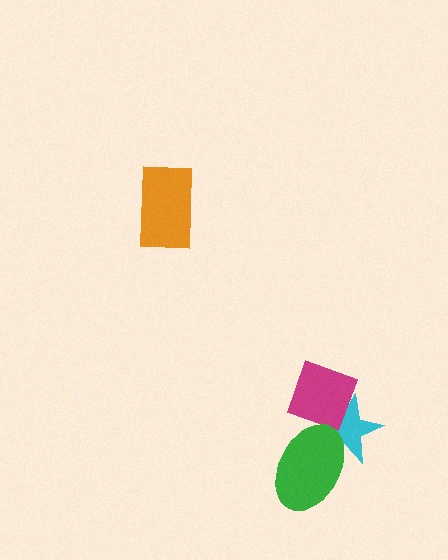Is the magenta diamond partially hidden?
Yes, it is partially covered by another shape.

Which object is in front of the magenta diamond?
The green ellipse is in front of the magenta diamond.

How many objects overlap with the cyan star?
2 objects overlap with the cyan star.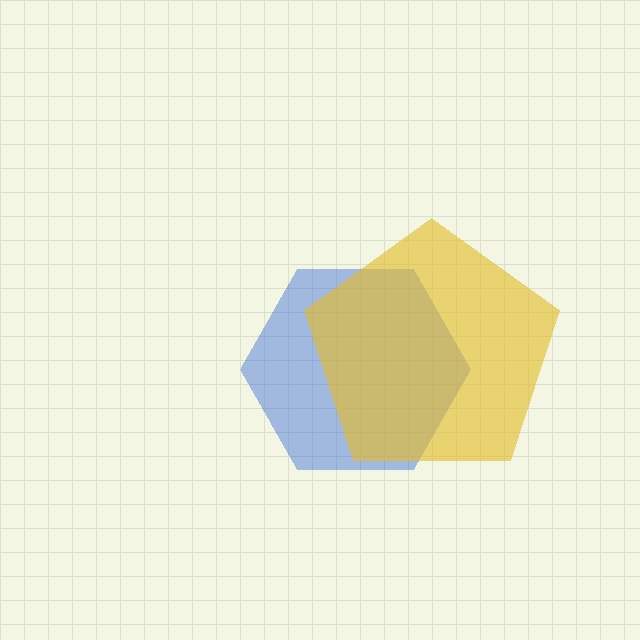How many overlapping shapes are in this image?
There are 2 overlapping shapes in the image.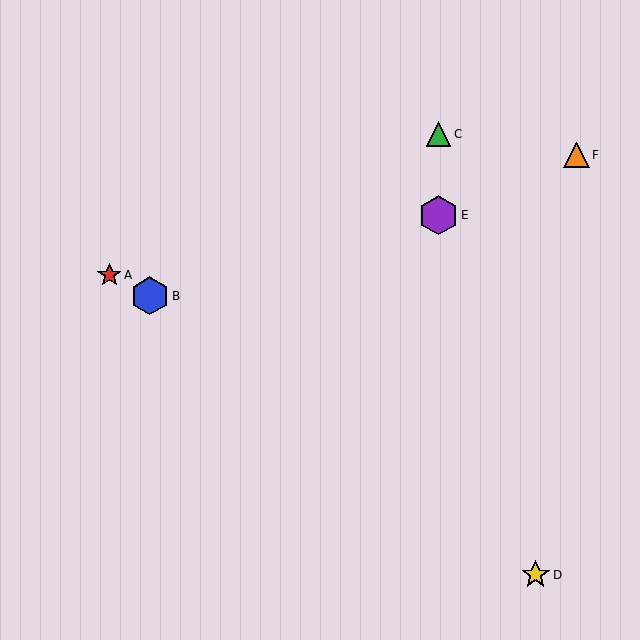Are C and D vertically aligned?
No, C is at x≈438 and D is at x≈536.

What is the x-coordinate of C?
Object C is at x≈438.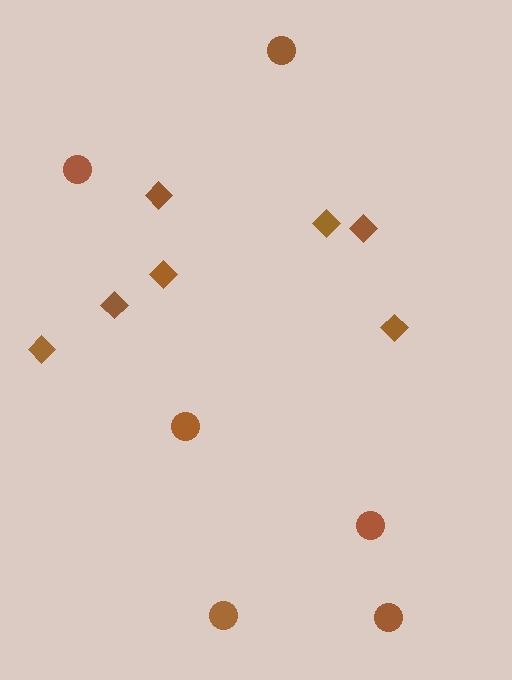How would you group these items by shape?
There are 2 groups: one group of circles (6) and one group of diamonds (7).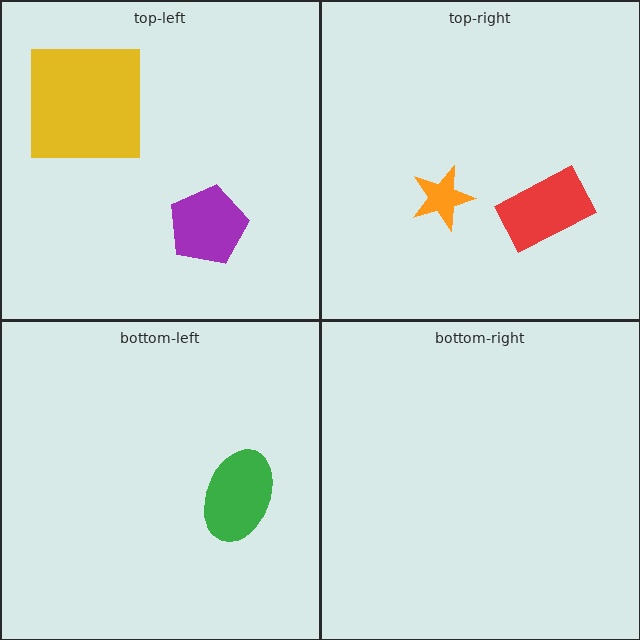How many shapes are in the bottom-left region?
1.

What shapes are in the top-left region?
The purple pentagon, the yellow square.